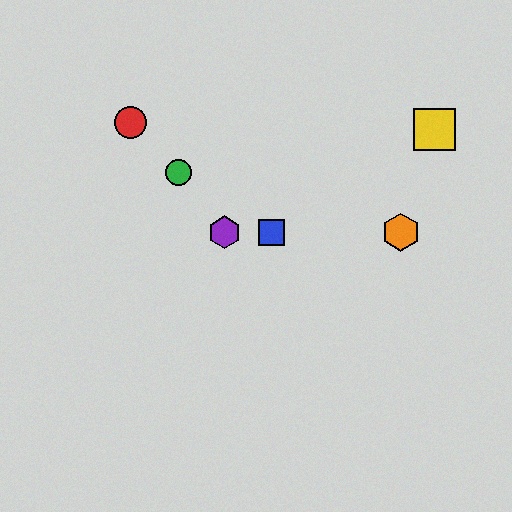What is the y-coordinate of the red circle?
The red circle is at y≈122.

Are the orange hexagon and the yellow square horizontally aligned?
No, the orange hexagon is at y≈232 and the yellow square is at y≈129.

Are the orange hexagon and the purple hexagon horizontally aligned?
Yes, both are at y≈232.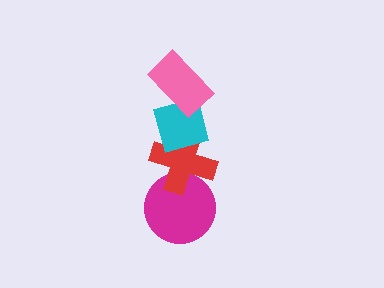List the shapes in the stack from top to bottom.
From top to bottom: the pink rectangle, the cyan diamond, the red cross, the magenta circle.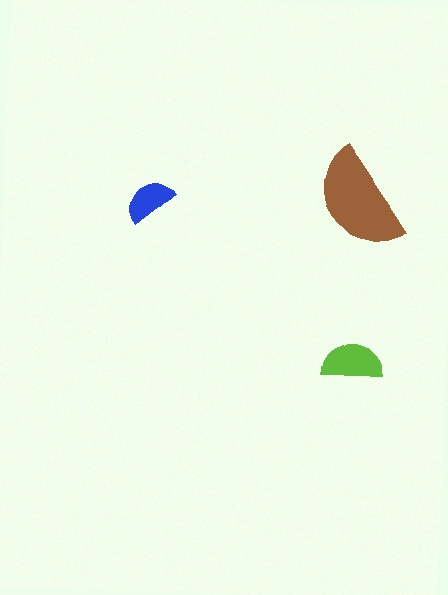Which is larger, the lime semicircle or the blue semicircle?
The lime one.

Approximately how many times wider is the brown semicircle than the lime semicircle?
About 1.5 times wider.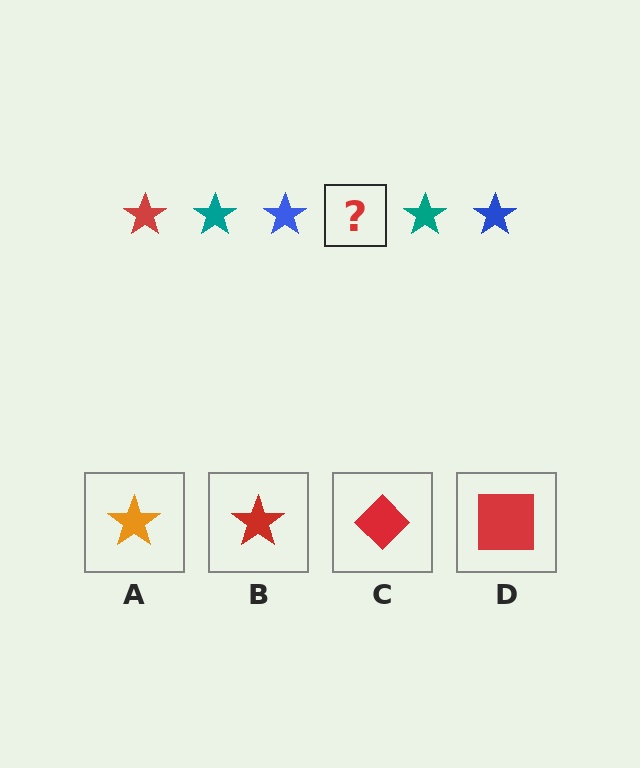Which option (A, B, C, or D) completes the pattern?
B.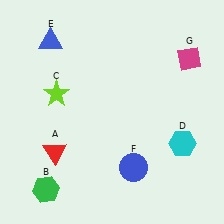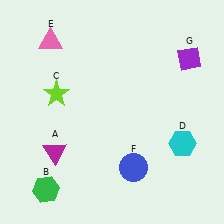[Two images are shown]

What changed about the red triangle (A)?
In Image 1, A is red. In Image 2, it changed to magenta.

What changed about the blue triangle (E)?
In Image 1, E is blue. In Image 2, it changed to pink.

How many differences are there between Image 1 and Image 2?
There are 3 differences between the two images.